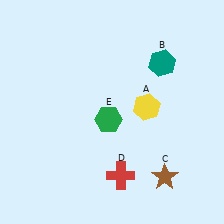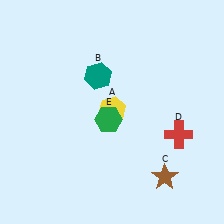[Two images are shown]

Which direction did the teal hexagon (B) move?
The teal hexagon (B) moved left.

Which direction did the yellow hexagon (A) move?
The yellow hexagon (A) moved left.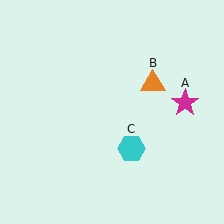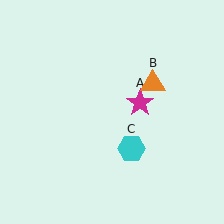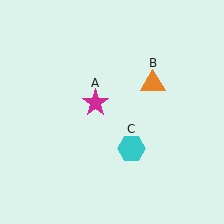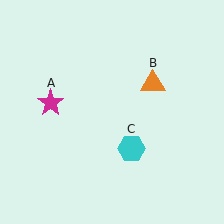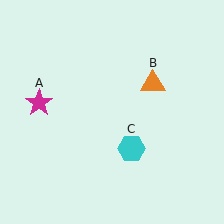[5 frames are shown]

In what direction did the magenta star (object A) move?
The magenta star (object A) moved left.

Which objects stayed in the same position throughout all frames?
Orange triangle (object B) and cyan hexagon (object C) remained stationary.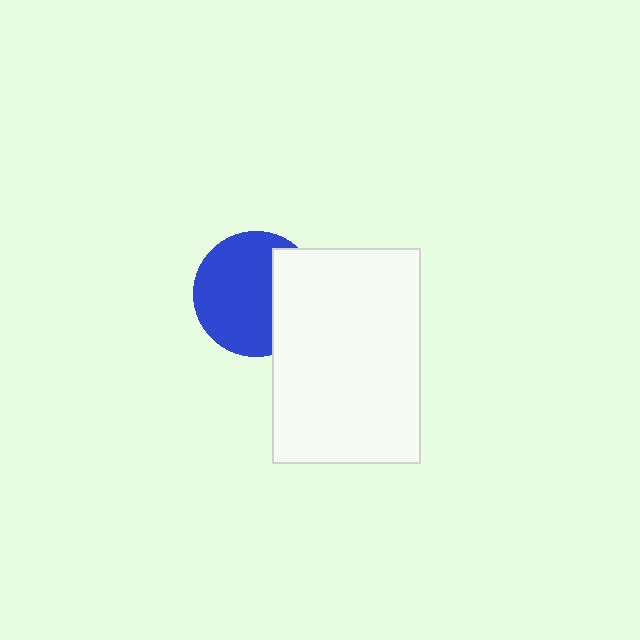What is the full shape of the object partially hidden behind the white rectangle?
The partially hidden object is a blue circle.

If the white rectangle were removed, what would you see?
You would see the complete blue circle.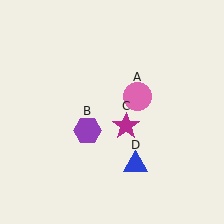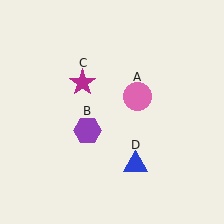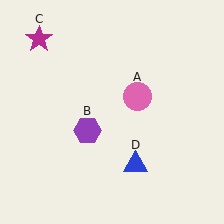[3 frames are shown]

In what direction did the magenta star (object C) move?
The magenta star (object C) moved up and to the left.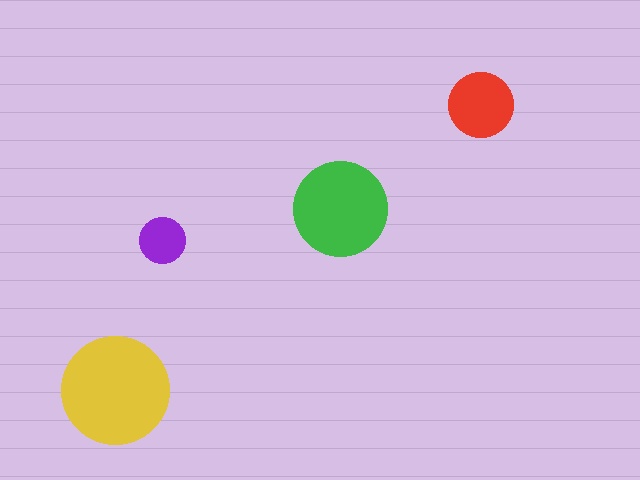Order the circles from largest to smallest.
the yellow one, the green one, the red one, the purple one.